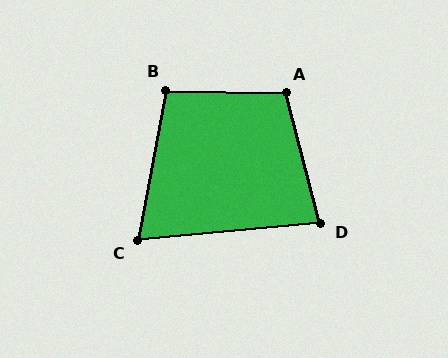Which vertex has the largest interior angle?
A, at approximately 106 degrees.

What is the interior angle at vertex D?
Approximately 81 degrees (acute).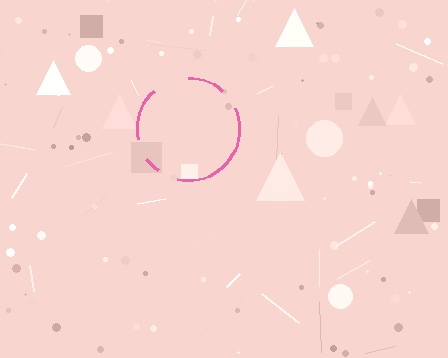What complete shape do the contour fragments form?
The contour fragments form a circle.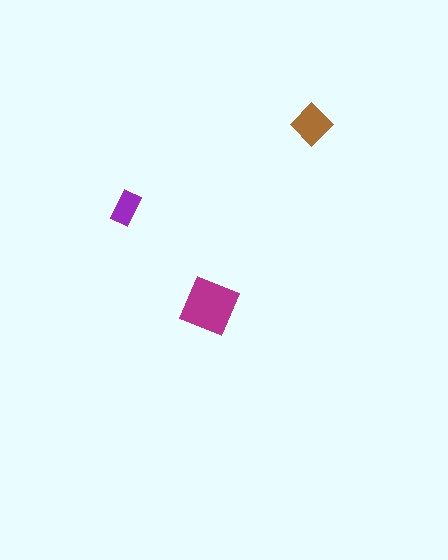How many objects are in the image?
There are 3 objects in the image.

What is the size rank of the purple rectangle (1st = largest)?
3rd.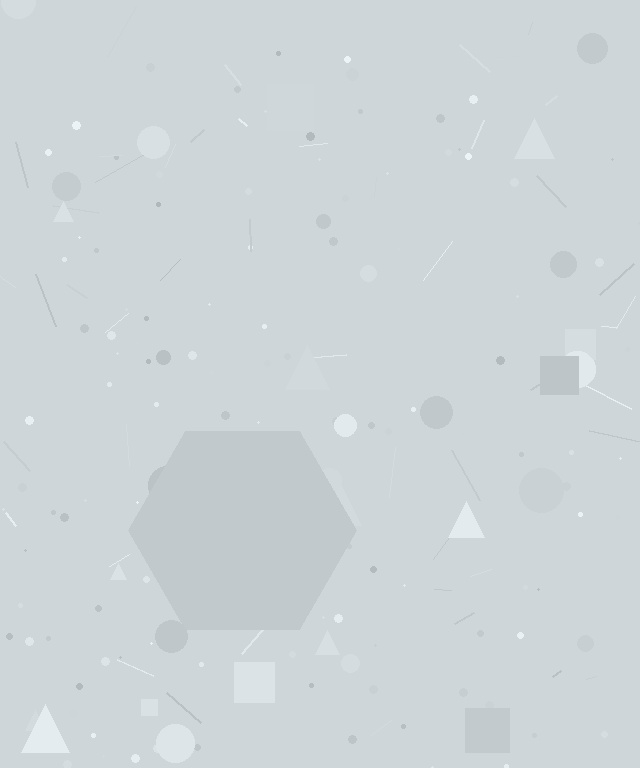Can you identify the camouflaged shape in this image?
The camouflaged shape is a hexagon.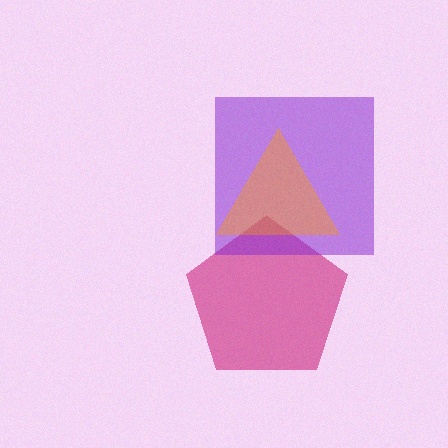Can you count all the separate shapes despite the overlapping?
Yes, there are 3 separate shapes.